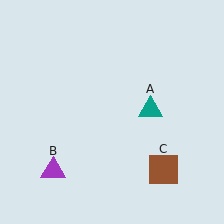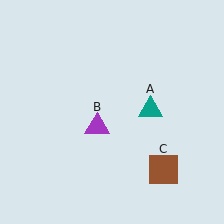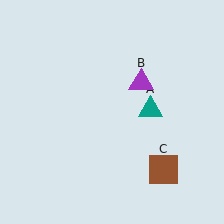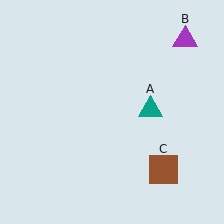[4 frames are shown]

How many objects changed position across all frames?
1 object changed position: purple triangle (object B).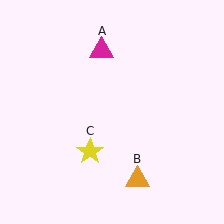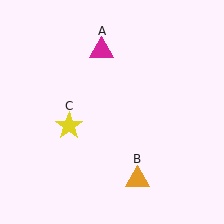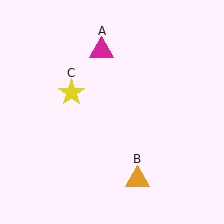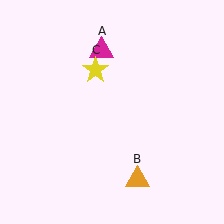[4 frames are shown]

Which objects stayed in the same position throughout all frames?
Magenta triangle (object A) and orange triangle (object B) remained stationary.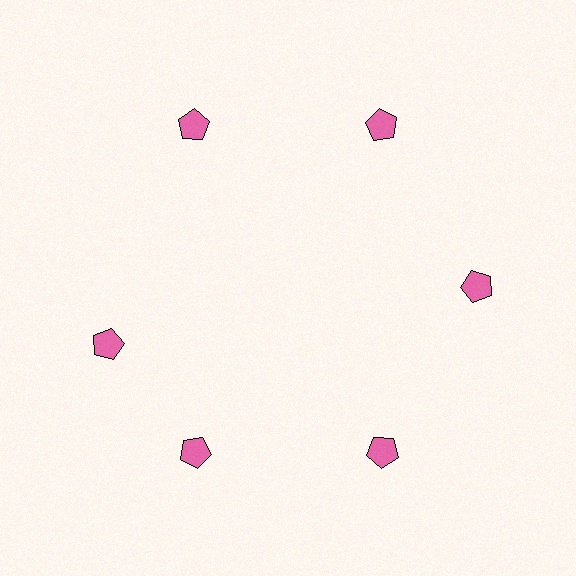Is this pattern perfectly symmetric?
No. The 6 pink pentagons are arranged in a ring, but one element near the 9 o'clock position is rotated out of alignment along the ring, breaking the 6-fold rotational symmetry.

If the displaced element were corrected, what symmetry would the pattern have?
It would have 6-fold rotational symmetry — the pattern would map onto itself every 60 degrees.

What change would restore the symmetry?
The symmetry would be restored by rotating it back into even spacing with its neighbors so that all 6 pentagons sit at equal angles and equal distance from the center.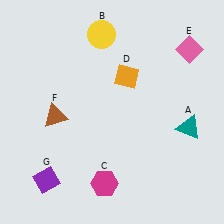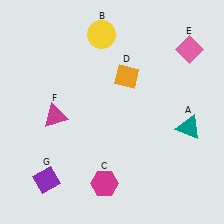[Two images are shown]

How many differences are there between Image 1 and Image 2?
There is 1 difference between the two images.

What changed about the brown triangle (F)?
In Image 1, F is brown. In Image 2, it changed to magenta.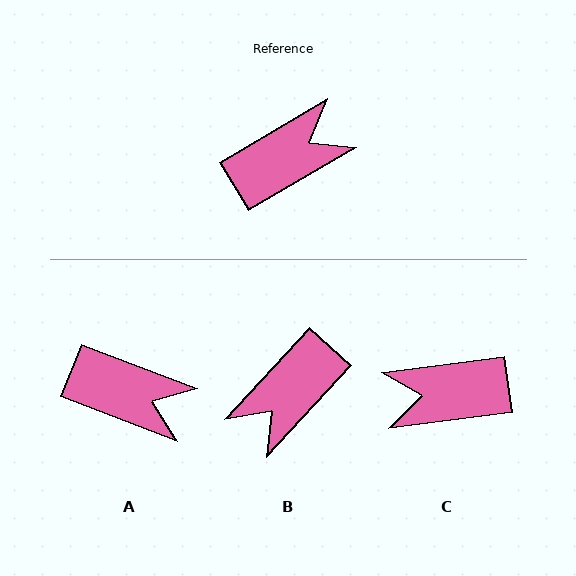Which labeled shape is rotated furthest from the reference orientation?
B, about 163 degrees away.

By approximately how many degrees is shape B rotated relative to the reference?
Approximately 163 degrees clockwise.